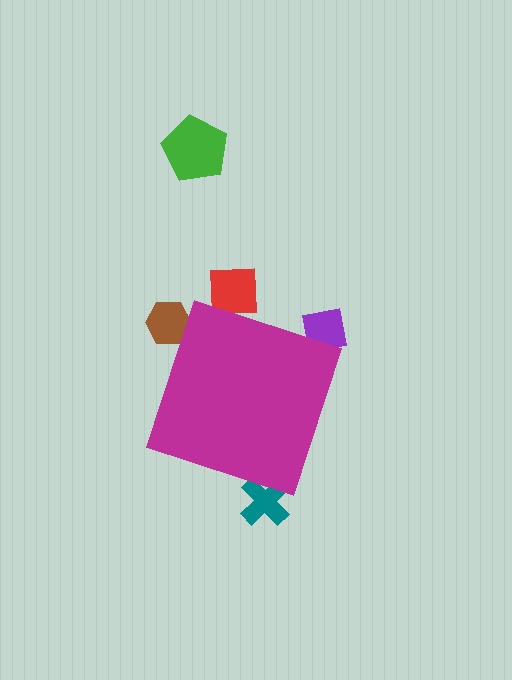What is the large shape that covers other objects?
A magenta diamond.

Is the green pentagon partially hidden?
No, the green pentagon is fully visible.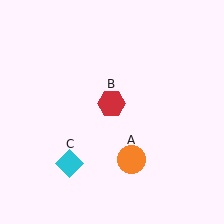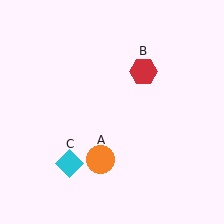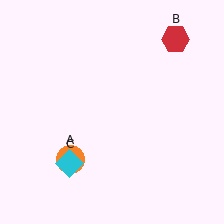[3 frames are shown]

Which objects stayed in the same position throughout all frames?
Cyan diamond (object C) remained stationary.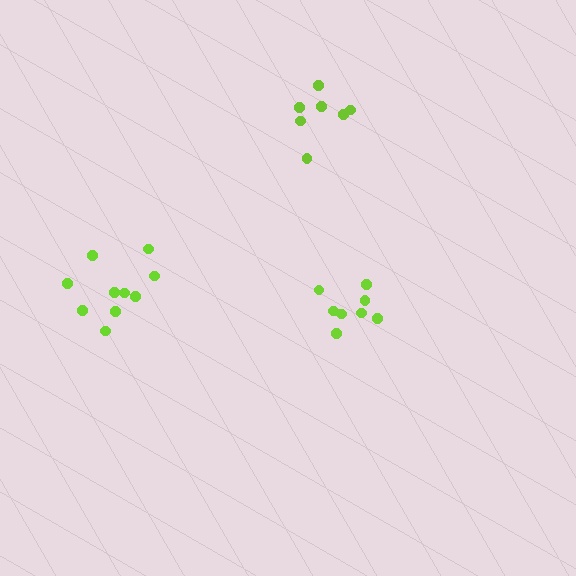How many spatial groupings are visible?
There are 3 spatial groupings.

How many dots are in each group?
Group 1: 7 dots, Group 2: 10 dots, Group 3: 8 dots (25 total).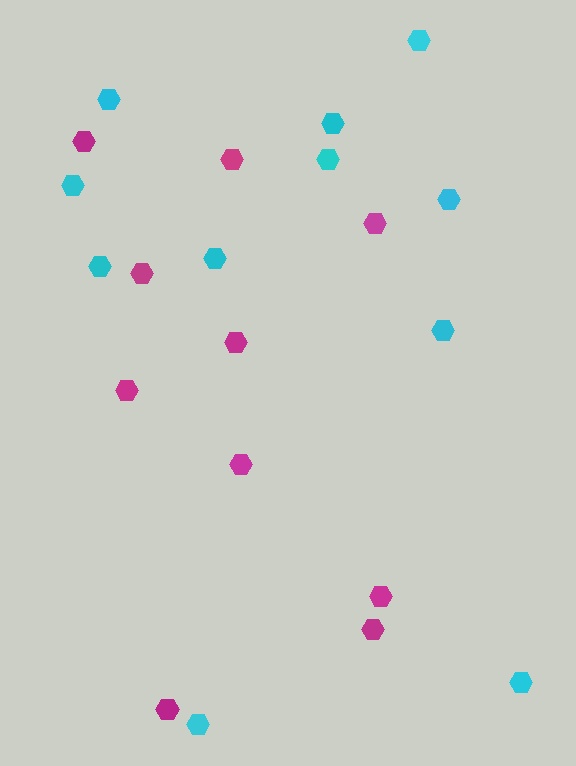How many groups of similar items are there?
There are 2 groups: one group of cyan hexagons (11) and one group of magenta hexagons (10).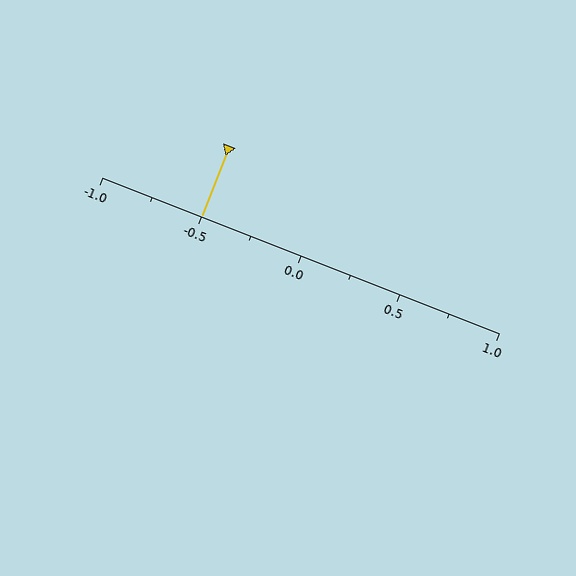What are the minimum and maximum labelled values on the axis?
The axis runs from -1.0 to 1.0.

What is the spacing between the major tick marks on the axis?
The major ticks are spaced 0.5 apart.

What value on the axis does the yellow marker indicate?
The marker indicates approximately -0.5.